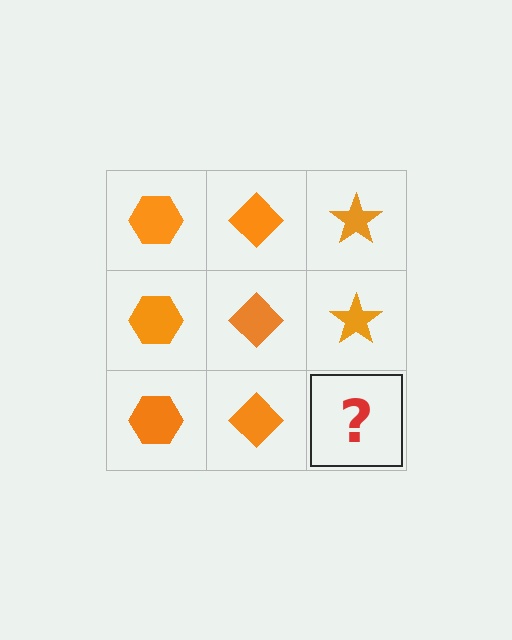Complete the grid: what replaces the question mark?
The question mark should be replaced with an orange star.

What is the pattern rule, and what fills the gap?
The rule is that each column has a consistent shape. The gap should be filled with an orange star.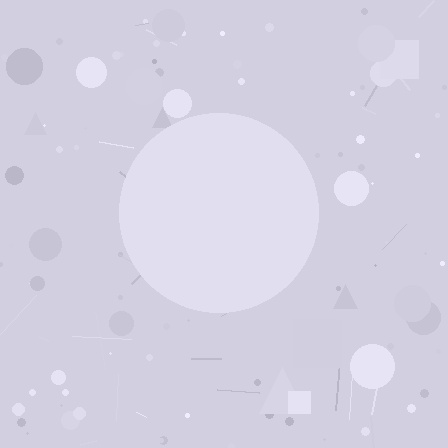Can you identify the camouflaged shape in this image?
The camouflaged shape is a circle.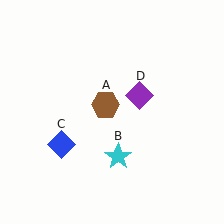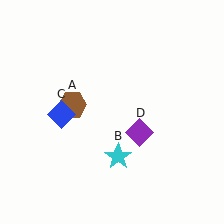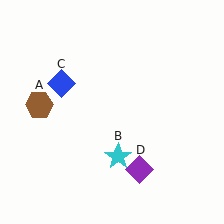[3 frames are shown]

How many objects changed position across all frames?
3 objects changed position: brown hexagon (object A), blue diamond (object C), purple diamond (object D).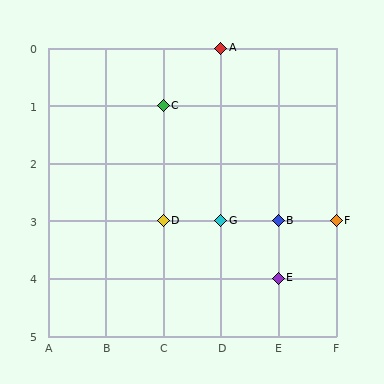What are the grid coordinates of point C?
Point C is at grid coordinates (C, 1).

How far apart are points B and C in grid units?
Points B and C are 2 columns and 2 rows apart (about 2.8 grid units diagonally).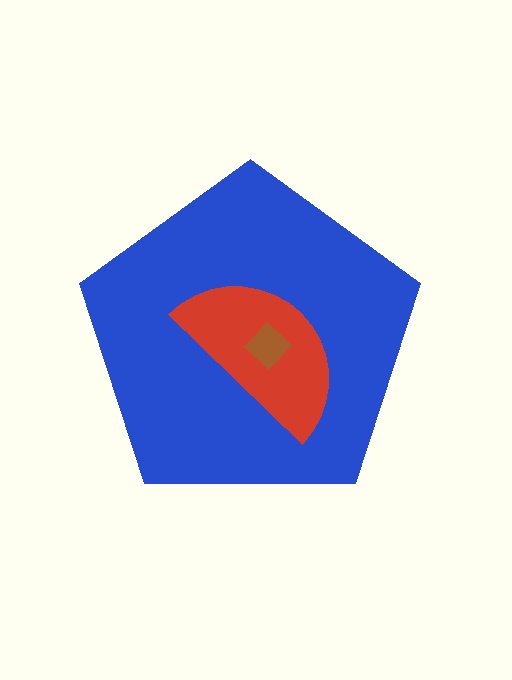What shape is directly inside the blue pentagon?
The red semicircle.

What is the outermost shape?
The blue pentagon.